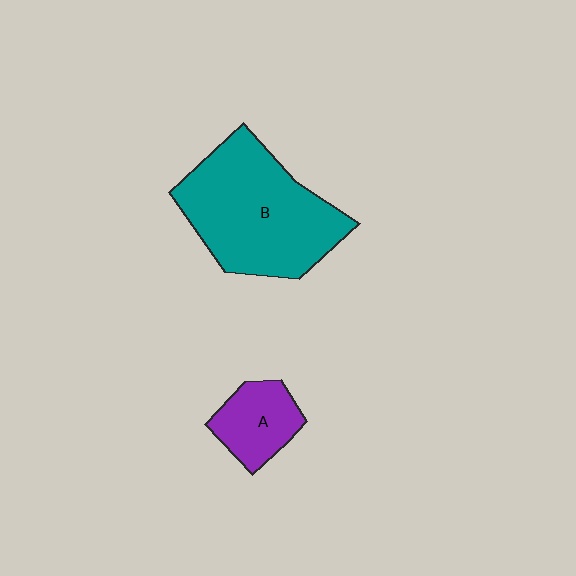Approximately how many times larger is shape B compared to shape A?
Approximately 2.8 times.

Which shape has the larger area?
Shape B (teal).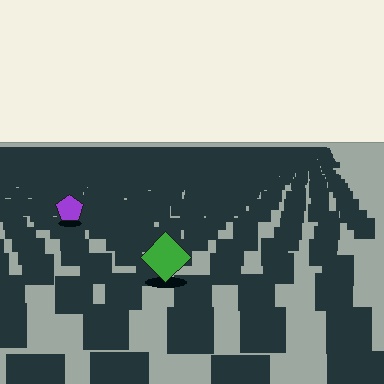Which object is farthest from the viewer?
The purple pentagon is farthest from the viewer. It appears smaller and the ground texture around it is denser.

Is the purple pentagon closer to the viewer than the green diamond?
No. The green diamond is closer — you can tell from the texture gradient: the ground texture is coarser near it.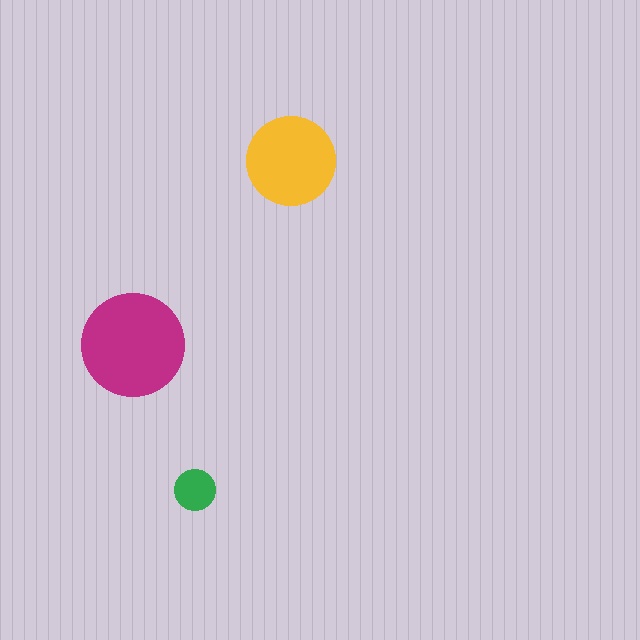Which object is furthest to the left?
The magenta circle is leftmost.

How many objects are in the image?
There are 3 objects in the image.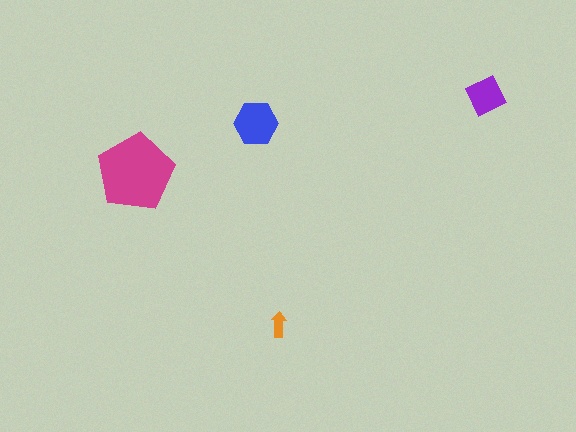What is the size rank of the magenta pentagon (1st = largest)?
1st.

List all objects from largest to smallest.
The magenta pentagon, the blue hexagon, the purple diamond, the orange arrow.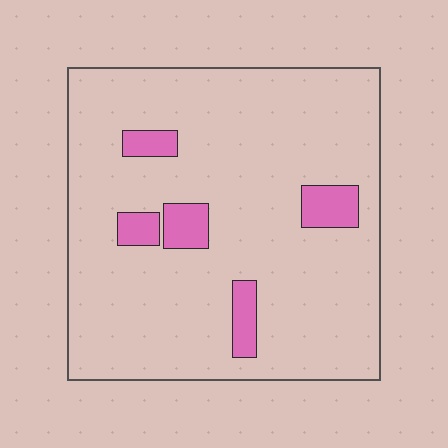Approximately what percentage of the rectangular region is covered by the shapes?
Approximately 10%.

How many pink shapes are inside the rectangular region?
5.